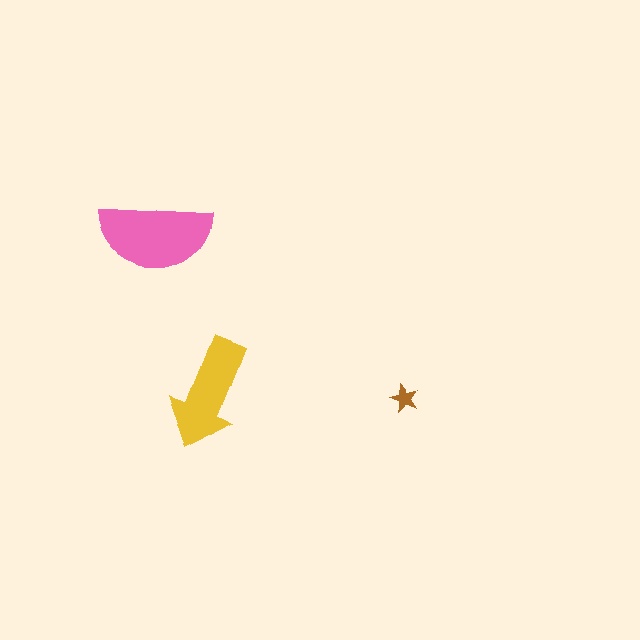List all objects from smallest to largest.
The brown star, the yellow arrow, the pink semicircle.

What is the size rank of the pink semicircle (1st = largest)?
1st.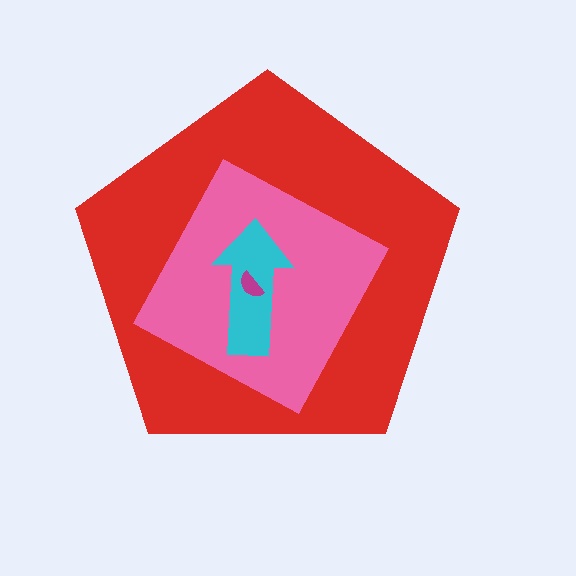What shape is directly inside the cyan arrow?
The magenta semicircle.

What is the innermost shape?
The magenta semicircle.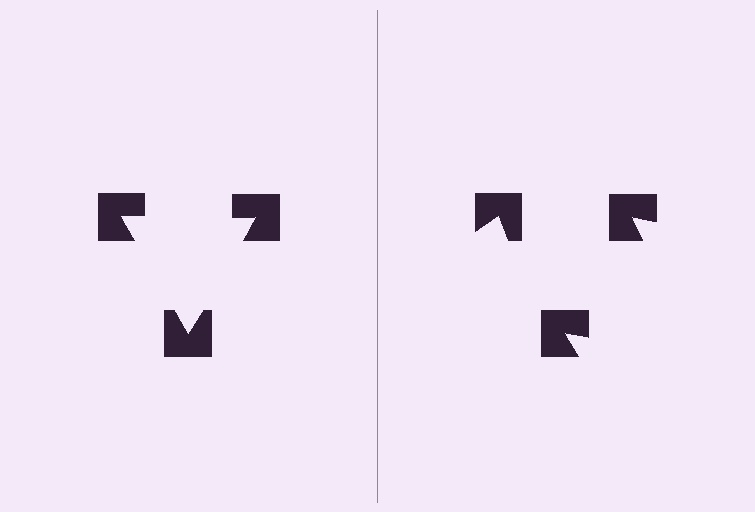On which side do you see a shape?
An illusory triangle appears on the left side. On the right side the wedge cuts are rotated, so no coherent shape forms.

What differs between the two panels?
The notched squares are positioned identically on both sides; only the wedge orientations differ. On the left they align to a triangle; on the right they are misaligned.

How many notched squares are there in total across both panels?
6 — 3 on each side.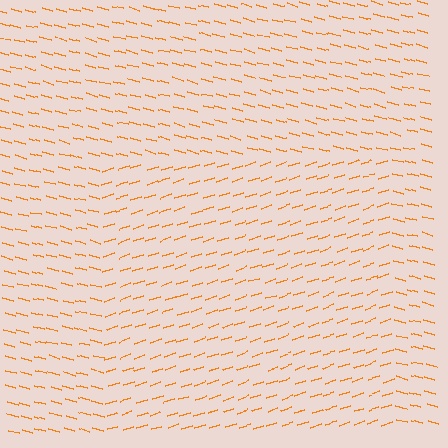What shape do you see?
I see a rectangle.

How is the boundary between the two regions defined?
The boundary is defined purely by a change in line orientation (approximately 33 degrees difference). All lines are the same color and thickness.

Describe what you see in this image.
The image is filled with small orange line segments. A rectangle region in the image has lines oriented differently from the surrounding lines, creating a visible texture boundary.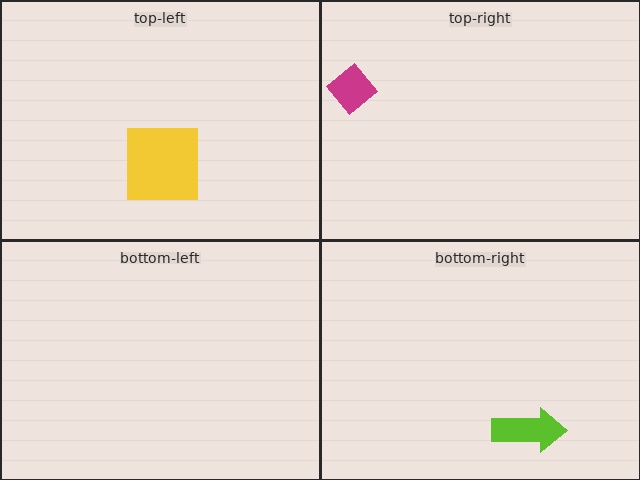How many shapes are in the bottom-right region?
1.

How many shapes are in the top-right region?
1.